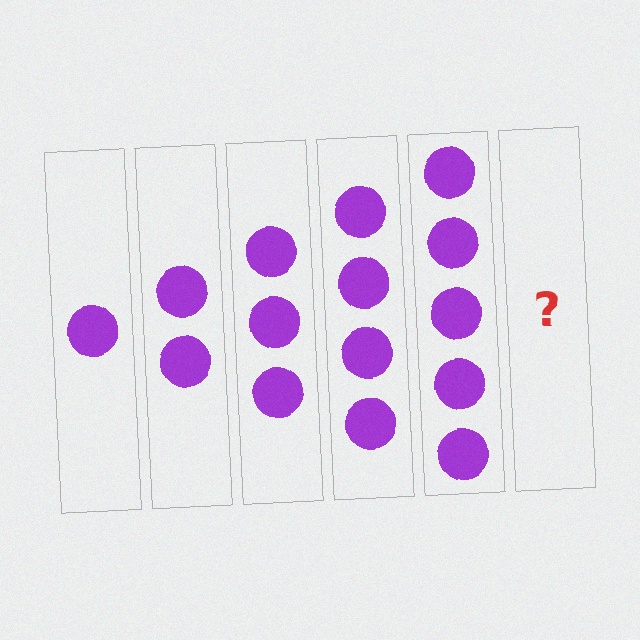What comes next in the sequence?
The next element should be 6 circles.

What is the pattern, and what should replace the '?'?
The pattern is that each step adds one more circle. The '?' should be 6 circles.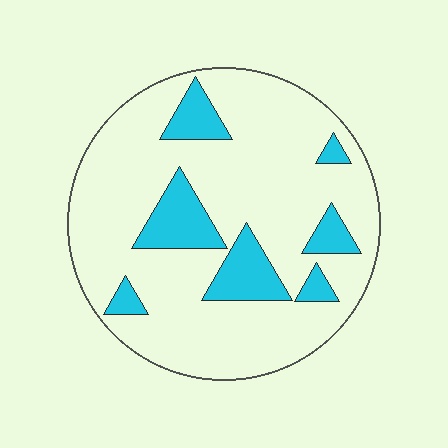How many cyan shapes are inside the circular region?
7.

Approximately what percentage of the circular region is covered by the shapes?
Approximately 20%.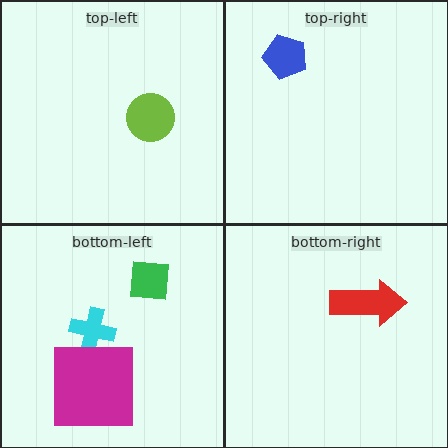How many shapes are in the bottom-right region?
1.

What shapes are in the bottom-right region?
The red arrow.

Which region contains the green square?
The bottom-left region.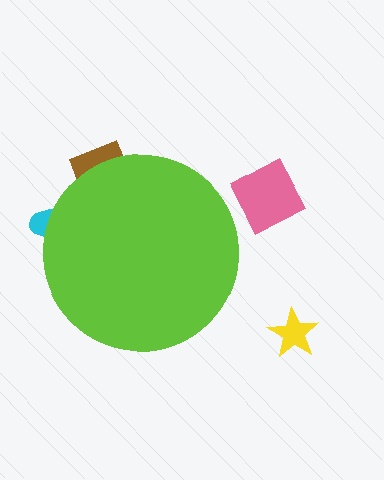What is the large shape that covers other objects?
A lime circle.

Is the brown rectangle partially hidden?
Yes, the brown rectangle is partially hidden behind the lime circle.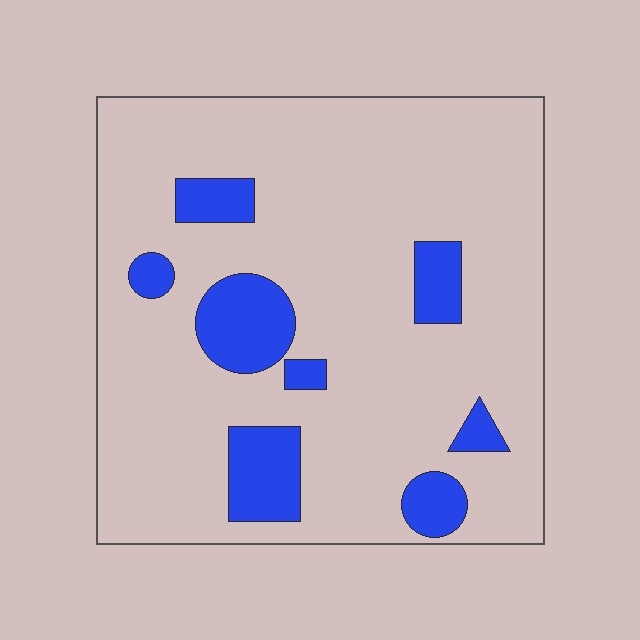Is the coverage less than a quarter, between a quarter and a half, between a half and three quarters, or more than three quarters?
Less than a quarter.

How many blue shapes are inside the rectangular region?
8.